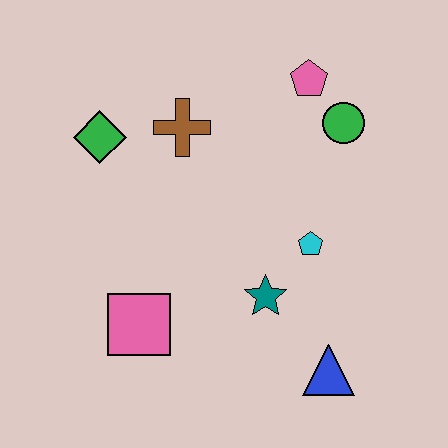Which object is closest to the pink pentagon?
The green circle is closest to the pink pentagon.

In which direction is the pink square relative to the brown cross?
The pink square is below the brown cross.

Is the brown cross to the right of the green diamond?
Yes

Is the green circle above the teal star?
Yes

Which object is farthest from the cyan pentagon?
The green diamond is farthest from the cyan pentagon.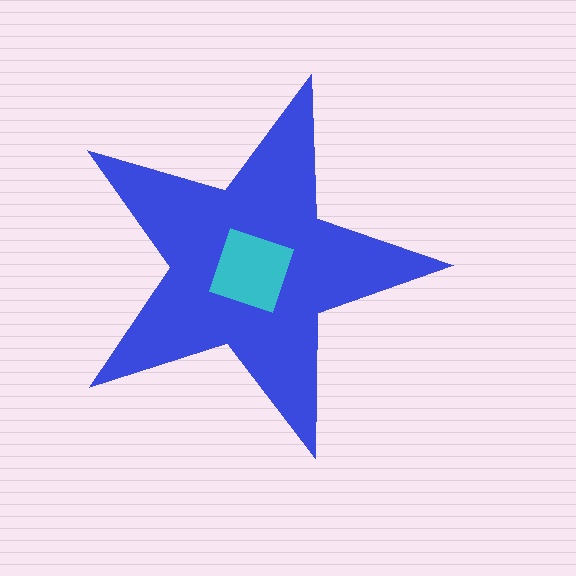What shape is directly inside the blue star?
The cyan square.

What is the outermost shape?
The blue star.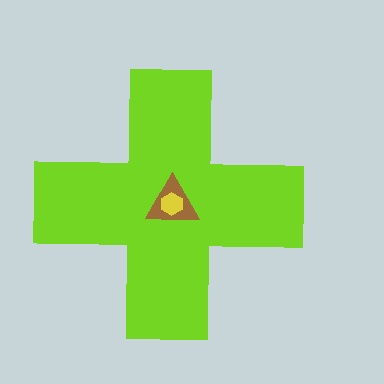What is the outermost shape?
The lime cross.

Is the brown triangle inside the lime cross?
Yes.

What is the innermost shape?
The yellow hexagon.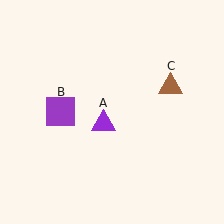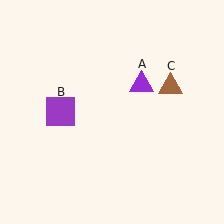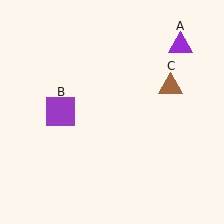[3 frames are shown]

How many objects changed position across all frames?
1 object changed position: purple triangle (object A).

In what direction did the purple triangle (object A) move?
The purple triangle (object A) moved up and to the right.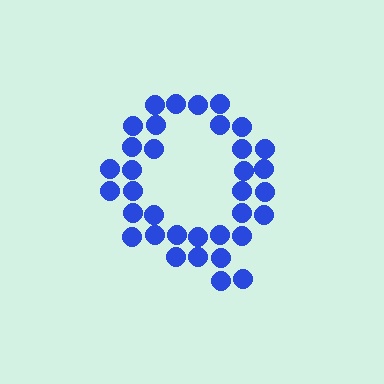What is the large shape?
The large shape is the letter Q.